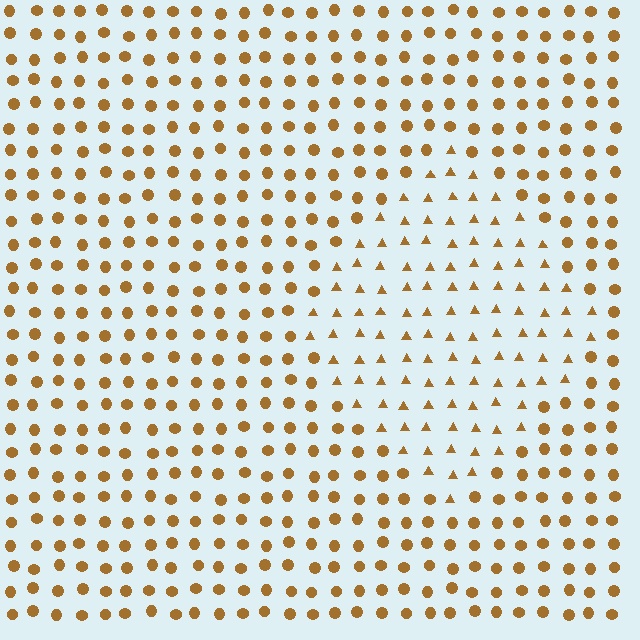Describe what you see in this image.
The image is filled with small brown elements arranged in a uniform grid. A diamond-shaped region contains triangles, while the surrounding area contains circles. The boundary is defined purely by the change in element shape.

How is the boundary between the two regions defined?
The boundary is defined by a change in element shape: triangles inside vs. circles outside. All elements share the same color and spacing.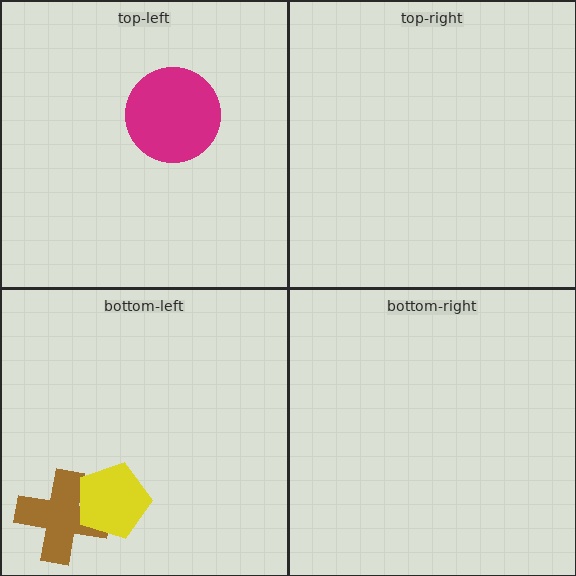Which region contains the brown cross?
The bottom-left region.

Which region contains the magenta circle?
The top-left region.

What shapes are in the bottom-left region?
The brown cross, the yellow pentagon.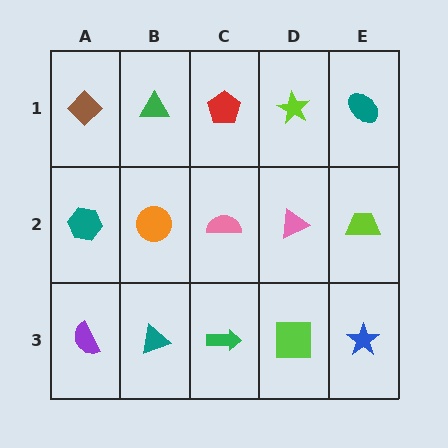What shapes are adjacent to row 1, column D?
A pink triangle (row 2, column D), a red pentagon (row 1, column C), a teal ellipse (row 1, column E).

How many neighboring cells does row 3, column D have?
3.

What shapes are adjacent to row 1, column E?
A lime trapezoid (row 2, column E), a lime star (row 1, column D).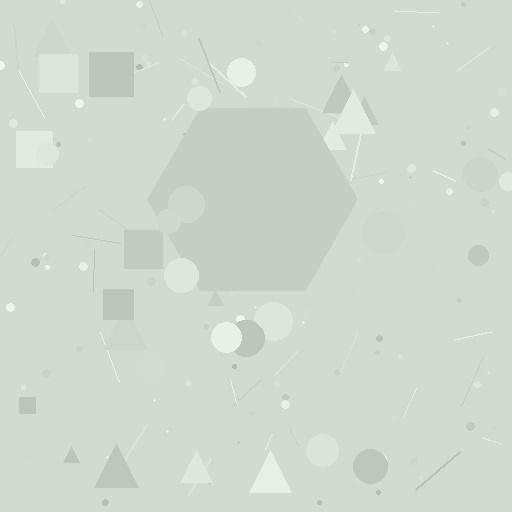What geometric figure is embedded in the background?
A hexagon is embedded in the background.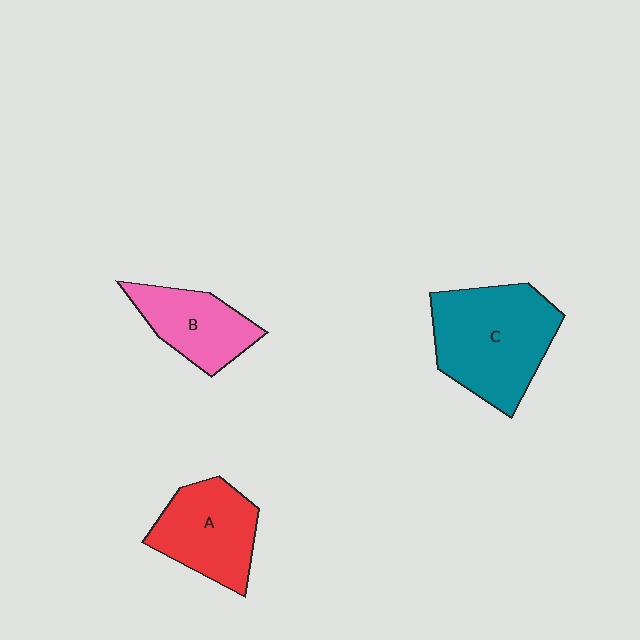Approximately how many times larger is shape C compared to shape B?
Approximately 1.7 times.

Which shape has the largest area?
Shape C (teal).